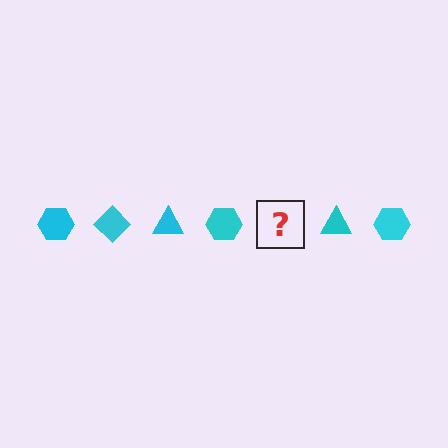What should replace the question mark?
The question mark should be replaced with a cyan diamond.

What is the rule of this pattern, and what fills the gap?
The rule is that the pattern cycles through hexagon, diamond, triangle shapes in cyan. The gap should be filled with a cyan diamond.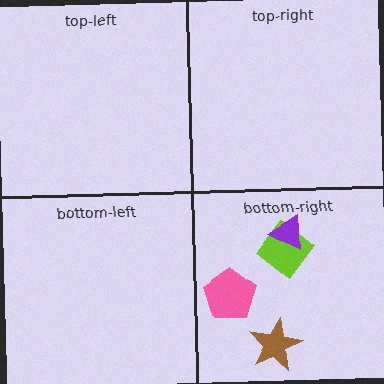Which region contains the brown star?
The bottom-right region.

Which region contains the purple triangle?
The bottom-right region.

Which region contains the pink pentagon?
The bottom-right region.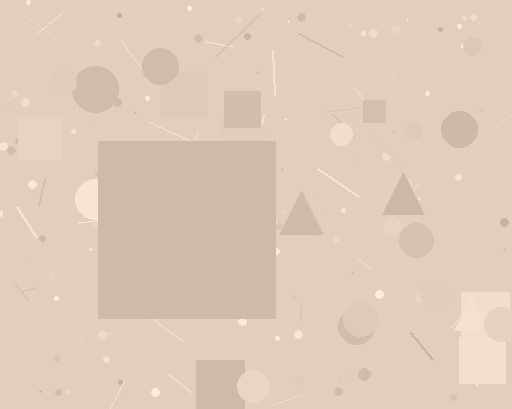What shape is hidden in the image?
A square is hidden in the image.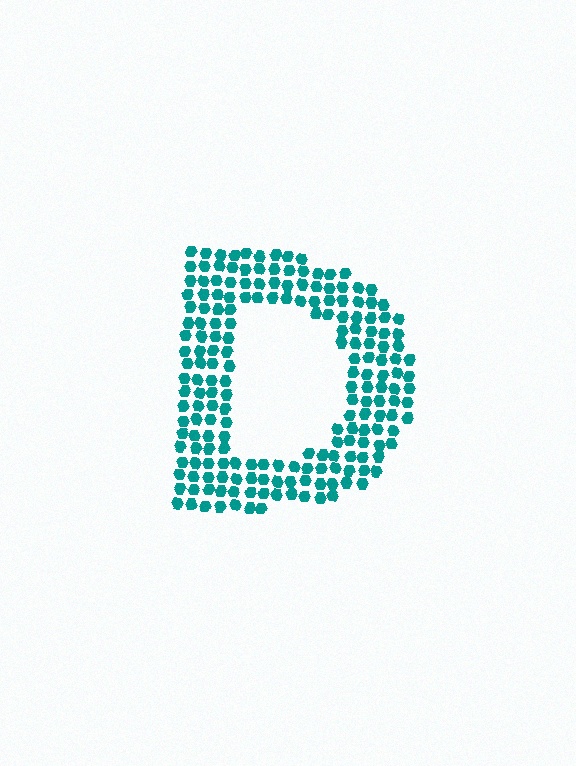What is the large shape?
The large shape is the letter D.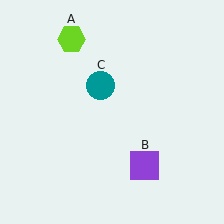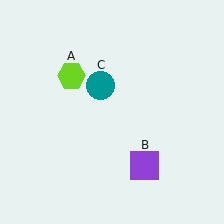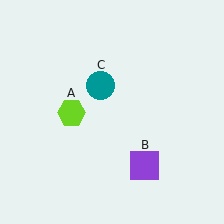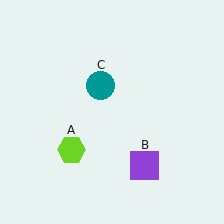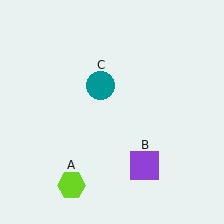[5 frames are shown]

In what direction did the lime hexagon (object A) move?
The lime hexagon (object A) moved down.